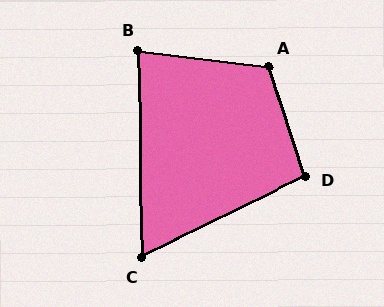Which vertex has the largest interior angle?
A, at approximately 115 degrees.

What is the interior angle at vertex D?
Approximately 98 degrees (obtuse).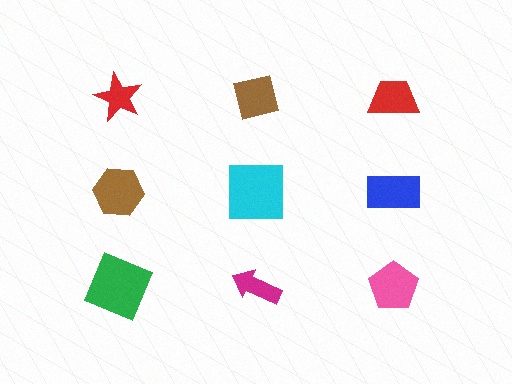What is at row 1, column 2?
A brown square.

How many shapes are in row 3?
3 shapes.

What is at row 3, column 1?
A green square.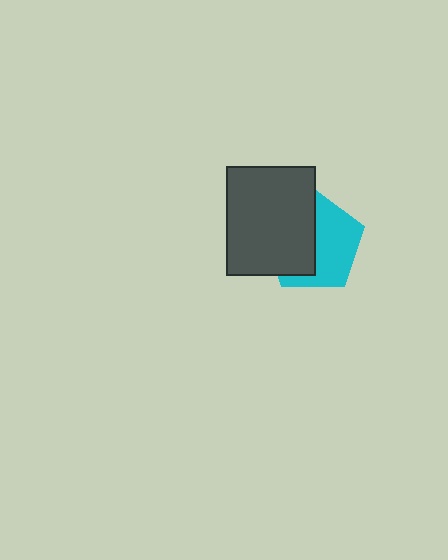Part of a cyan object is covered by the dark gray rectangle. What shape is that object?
It is a pentagon.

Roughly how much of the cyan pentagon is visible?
About half of it is visible (roughly 53%).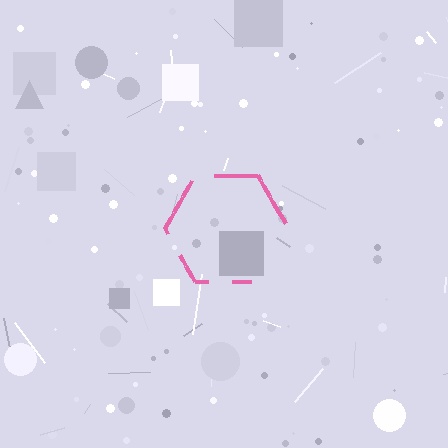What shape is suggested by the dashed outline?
The dashed outline suggests a hexagon.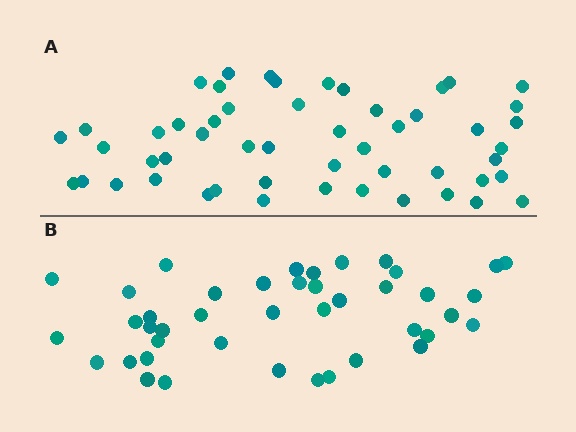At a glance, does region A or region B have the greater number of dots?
Region A (the top region) has more dots.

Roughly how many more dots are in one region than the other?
Region A has roughly 10 or so more dots than region B.